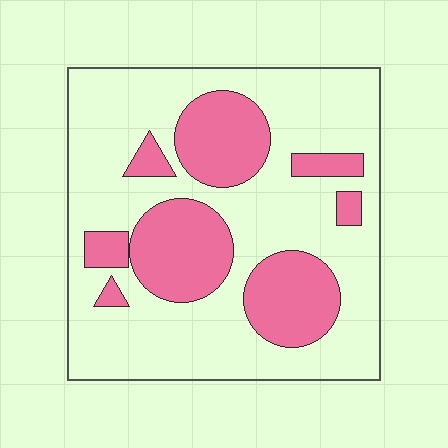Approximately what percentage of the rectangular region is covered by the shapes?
Approximately 30%.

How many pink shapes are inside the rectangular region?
8.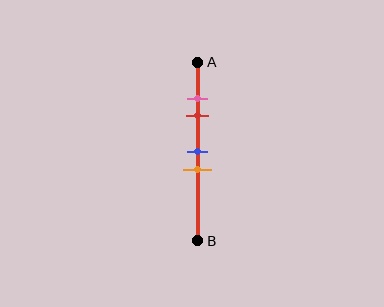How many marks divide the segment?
There are 4 marks dividing the segment.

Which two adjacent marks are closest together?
The pink and red marks are the closest adjacent pair.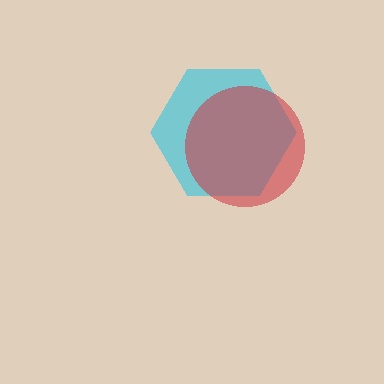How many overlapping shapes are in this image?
There are 2 overlapping shapes in the image.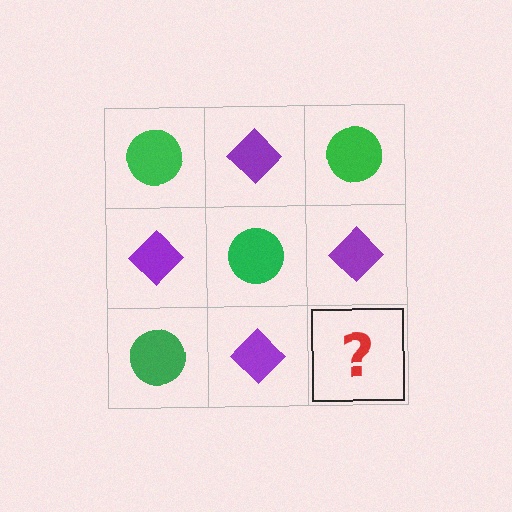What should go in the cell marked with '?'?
The missing cell should contain a green circle.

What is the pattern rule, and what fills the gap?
The rule is that it alternates green circle and purple diamond in a checkerboard pattern. The gap should be filled with a green circle.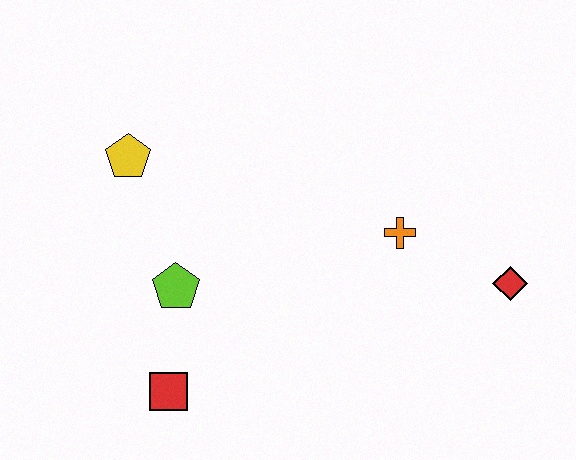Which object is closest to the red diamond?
The orange cross is closest to the red diamond.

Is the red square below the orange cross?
Yes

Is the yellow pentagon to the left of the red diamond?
Yes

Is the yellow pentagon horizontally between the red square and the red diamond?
No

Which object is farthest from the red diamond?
The yellow pentagon is farthest from the red diamond.